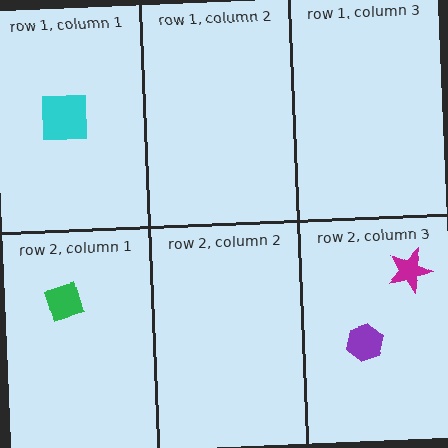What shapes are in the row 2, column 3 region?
The magenta star, the purple hexagon.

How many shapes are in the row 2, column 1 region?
1.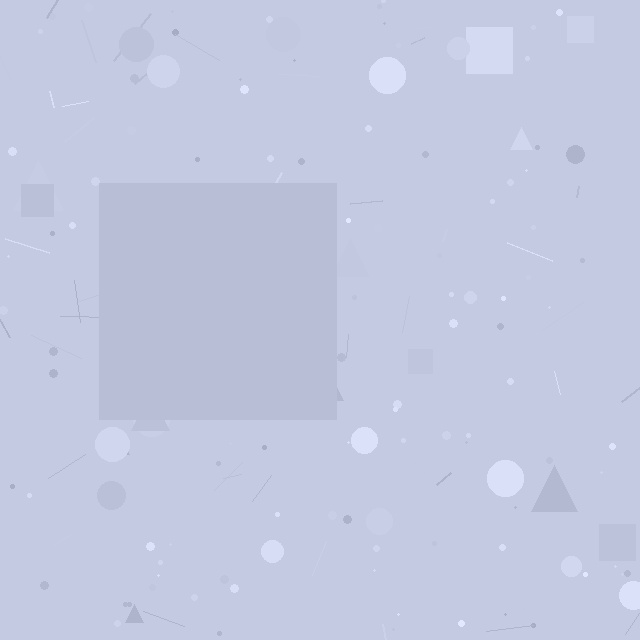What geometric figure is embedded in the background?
A square is embedded in the background.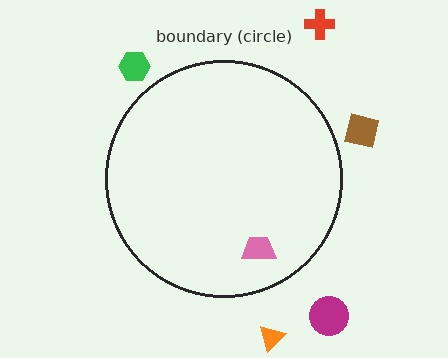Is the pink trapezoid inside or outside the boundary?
Inside.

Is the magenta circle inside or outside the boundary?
Outside.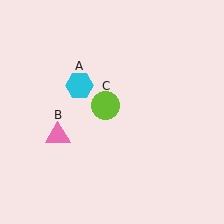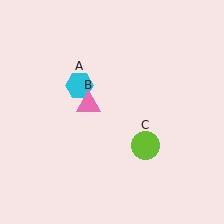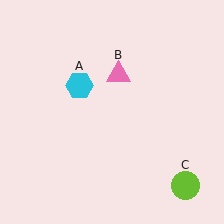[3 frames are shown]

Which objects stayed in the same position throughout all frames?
Cyan hexagon (object A) remained stationary.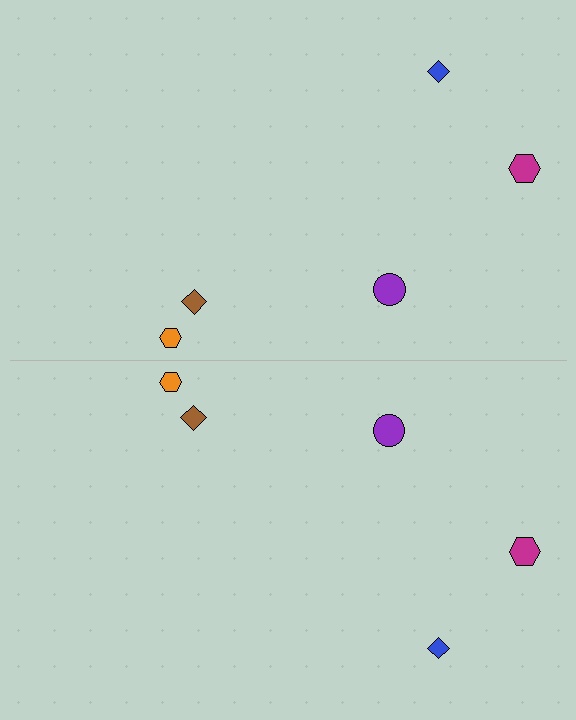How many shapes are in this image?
There are 10 shapes in this image.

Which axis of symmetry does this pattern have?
The pattern has a horizontal axis of symmetry running through the center of the image.